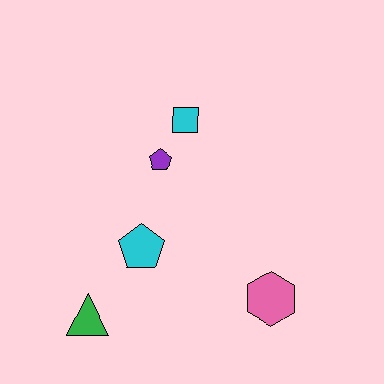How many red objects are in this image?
There are no red objects.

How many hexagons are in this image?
There is 1 hexagon.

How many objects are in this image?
There are 5 objects.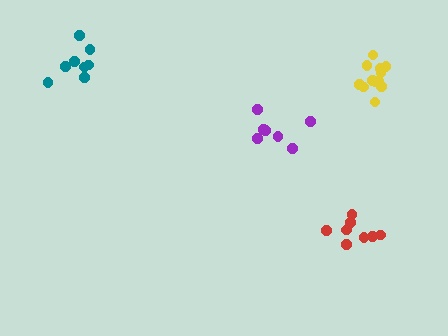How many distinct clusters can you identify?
There are 4 distinct clusters.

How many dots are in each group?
Group 1: 8 dots, Group 2: 7 dots, Group 3: 8 dots, Group 4: 12 dots (35 total).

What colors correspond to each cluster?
The clusters are colored: teal, purple, red, yellow.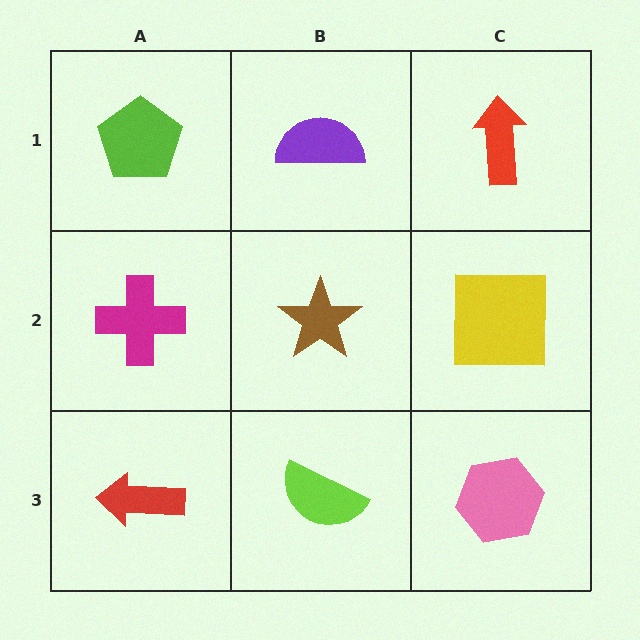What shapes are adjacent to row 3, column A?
A magenta cross (row 2, column A), a lime semicircle (row 3, column B).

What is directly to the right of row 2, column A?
A brown star.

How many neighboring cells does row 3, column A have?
2.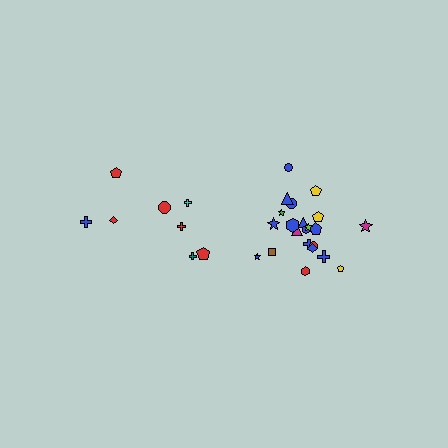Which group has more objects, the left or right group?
The right group.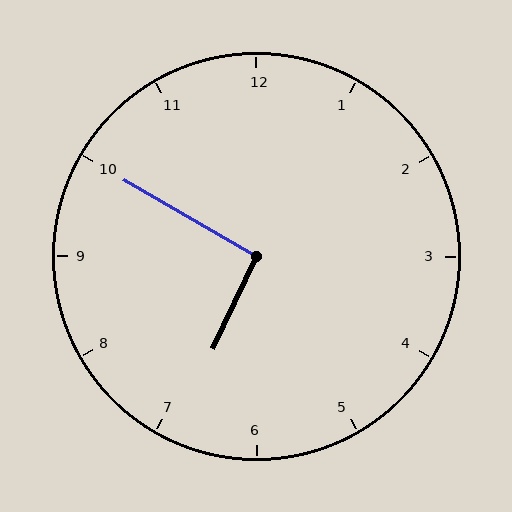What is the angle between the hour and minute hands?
Approximately 95 degrees.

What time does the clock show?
6:50.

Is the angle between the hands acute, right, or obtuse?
It is right.